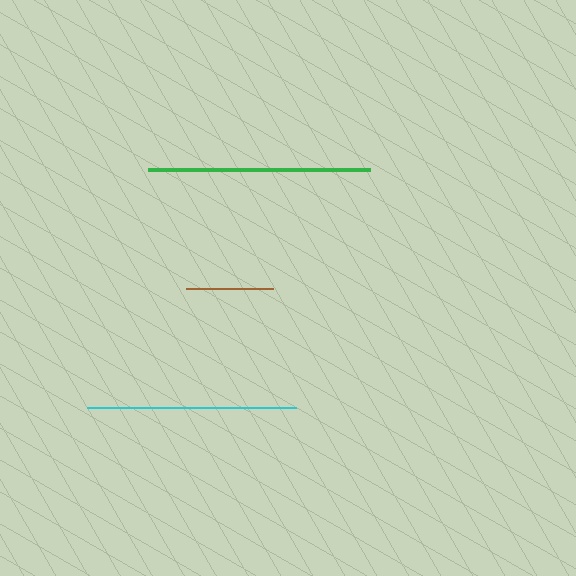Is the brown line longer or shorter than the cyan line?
The cyan line is longer than the brown line.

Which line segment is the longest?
The green line is the longest at approximately 223 pixels.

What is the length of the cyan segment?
The cyan segment is approximately 209 pixels long.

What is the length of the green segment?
The green segment is approximately 223 pixels long.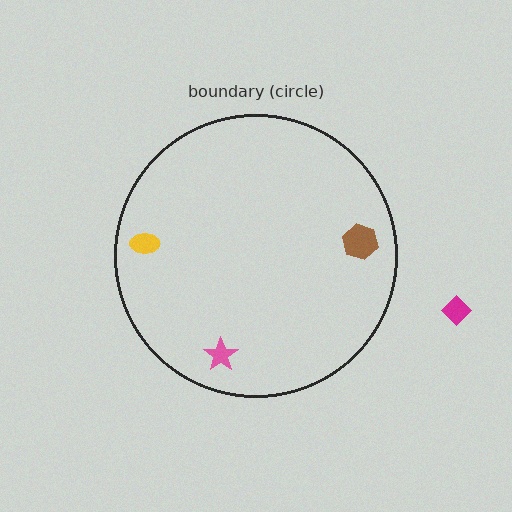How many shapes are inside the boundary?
3 inside, 1 outside.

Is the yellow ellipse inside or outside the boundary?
Inside.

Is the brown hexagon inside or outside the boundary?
Inside.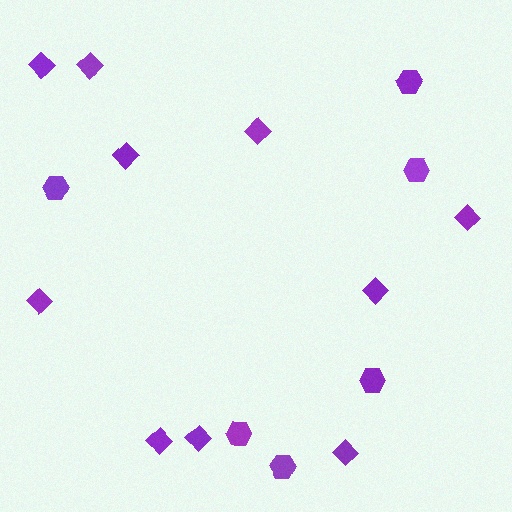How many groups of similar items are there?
There are 2 groups: one group of hexagons (6) and one group of diamonds (10).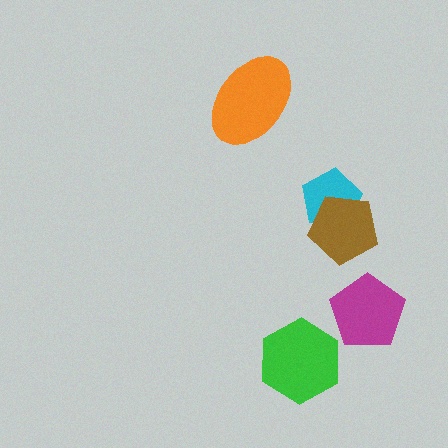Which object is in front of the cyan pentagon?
The brown pentagon is in front of the cyan pentagon.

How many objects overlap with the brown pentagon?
1 object overlaps with the brown pentagon.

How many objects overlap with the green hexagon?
0 objects overlap with the green hexagon.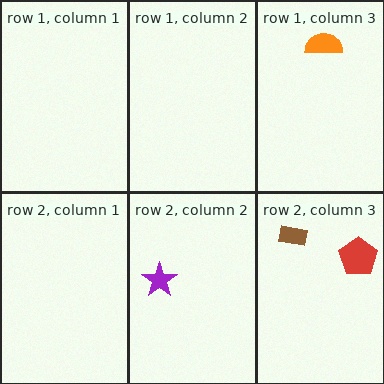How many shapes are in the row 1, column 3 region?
1.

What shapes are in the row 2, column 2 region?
The purple star.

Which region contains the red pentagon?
The row 2, column 3 region.